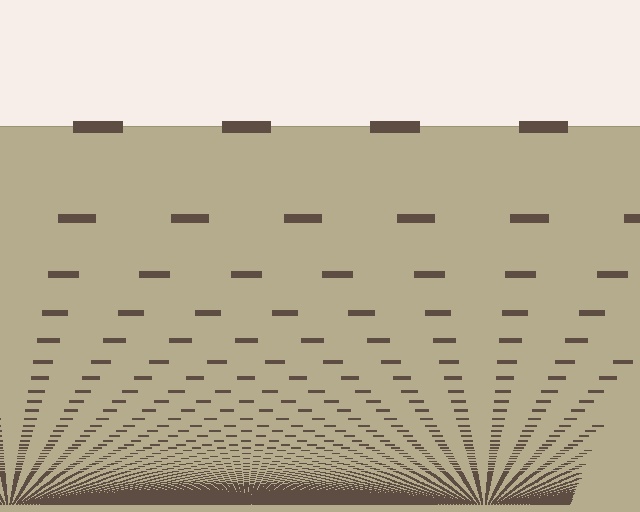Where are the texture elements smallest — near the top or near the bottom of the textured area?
Near the bottom.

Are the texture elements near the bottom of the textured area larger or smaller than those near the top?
Smaller. The gradient is inverted — elements near the bottom are smaller and denser.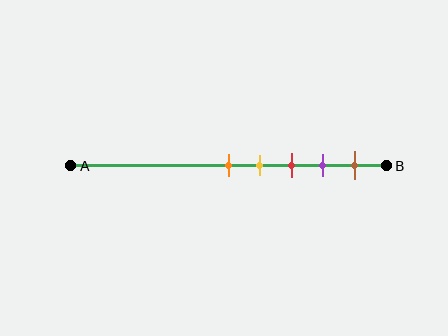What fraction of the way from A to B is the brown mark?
The brown mark is approximately 90% (0.9) of the way from A to B.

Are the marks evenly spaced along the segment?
Yes, the marks are approximately evenly spaced.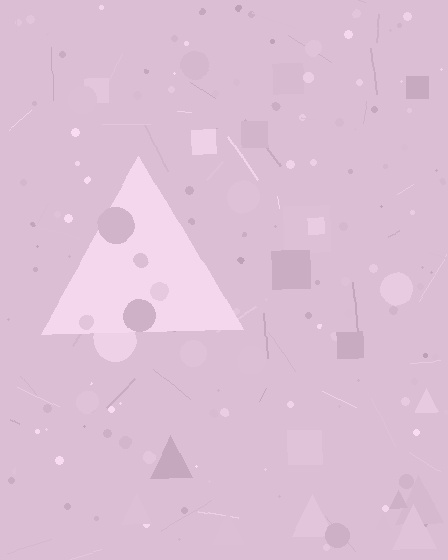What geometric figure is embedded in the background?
A triangle is embedded in the background.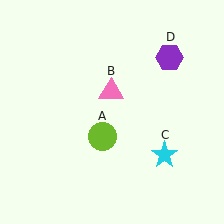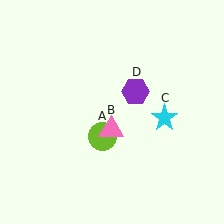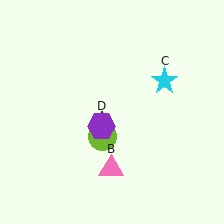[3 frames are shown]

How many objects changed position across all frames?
3 objects changed position: pink triangle (object B), cyan star (object C), purple hexagon (object D).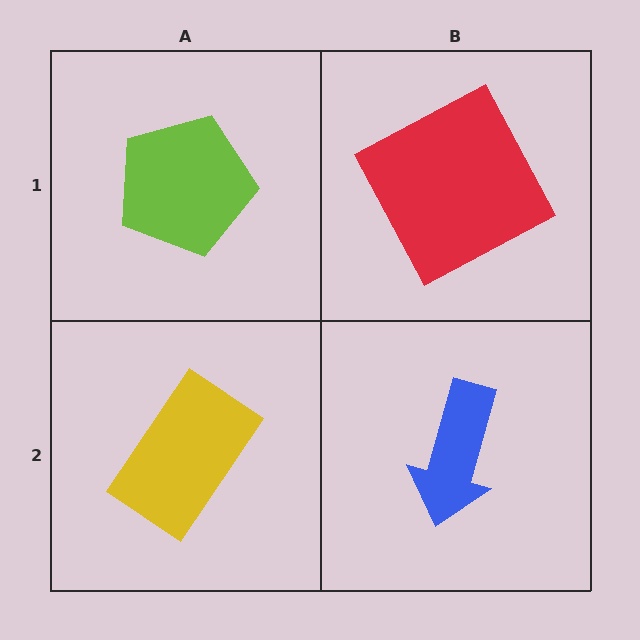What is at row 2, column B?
A blue arrow.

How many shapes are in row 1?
2 shapes.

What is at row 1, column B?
A red square.